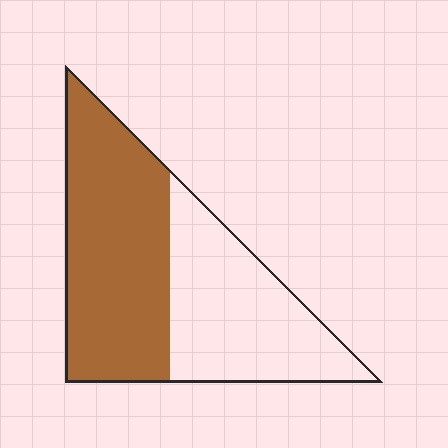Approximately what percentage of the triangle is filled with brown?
Approximately 55%.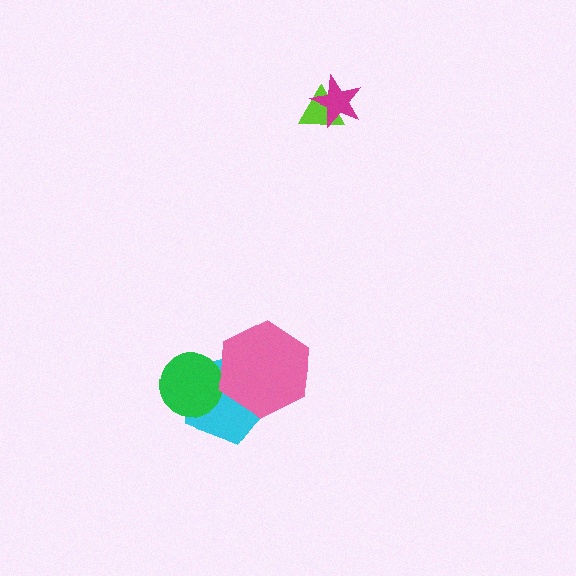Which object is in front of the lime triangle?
The magenta star is in front of the lime triangle.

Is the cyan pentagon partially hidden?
Yes, it is partially covered by another shape.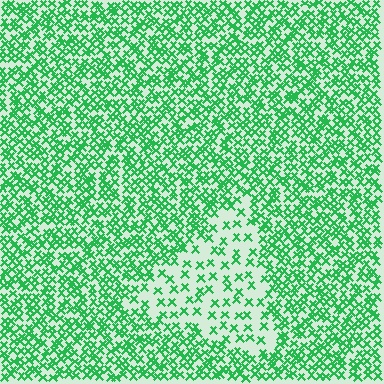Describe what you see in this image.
The image contains small green elements arranged at two different densities. A triangle-shaped region is visible where the elements are less densely packed than the surrounding area.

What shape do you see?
I see a triangle.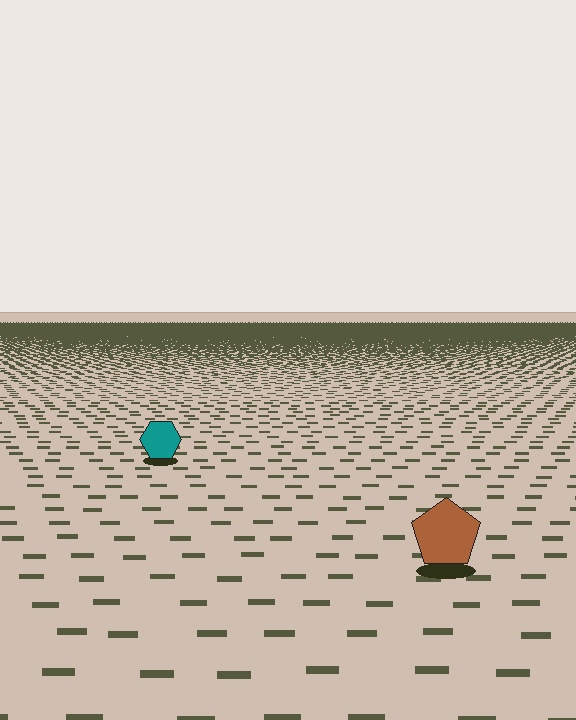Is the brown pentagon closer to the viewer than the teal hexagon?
Yes. The brown pentagon is closer — you can tell from the texture gradient: the ground texture is coarser near it.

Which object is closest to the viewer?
The brown pentagon is closest. The texture marks near it are larger and more spread out.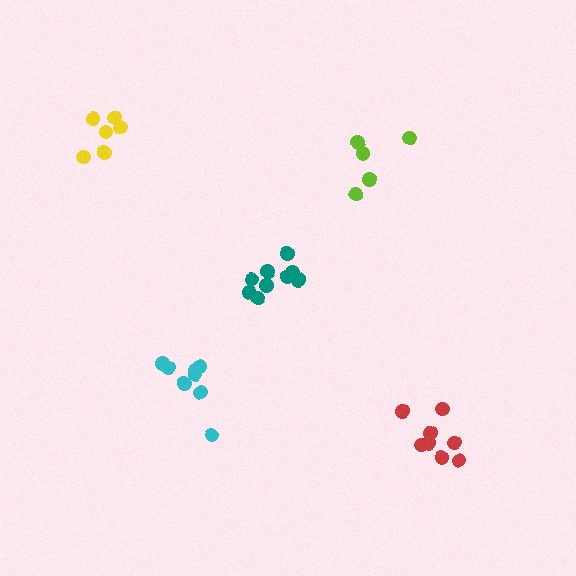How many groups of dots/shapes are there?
There are 5 groups.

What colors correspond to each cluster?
The clusters are colored: cyan, lime, yellow, teal, red.